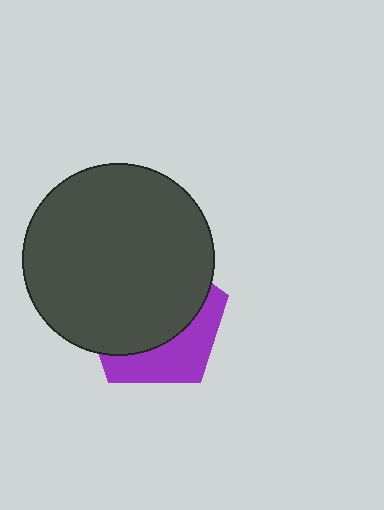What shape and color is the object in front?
The object in front is a dark gray circle.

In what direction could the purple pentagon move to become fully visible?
The purple pentagon could move down. That would shift it out from behind the dark gray circle entirely.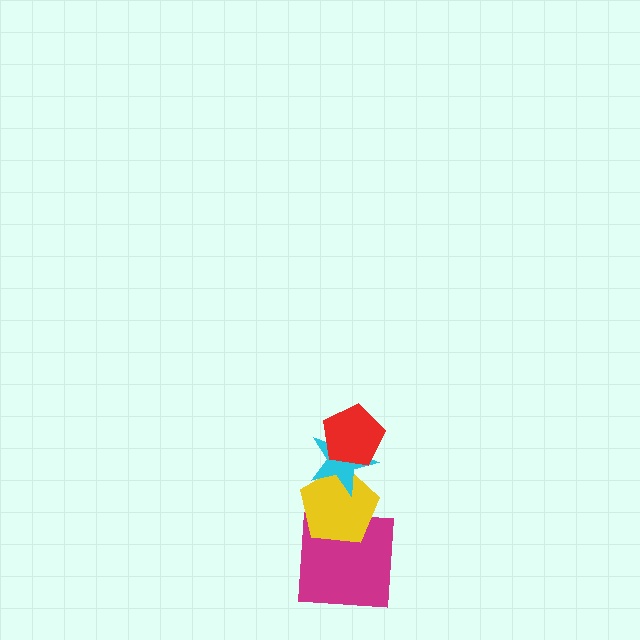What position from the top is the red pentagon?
The red pentagon is 1st from the top.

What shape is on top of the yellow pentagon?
The cyan star is on top of the yellow pentagon.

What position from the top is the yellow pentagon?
The yellow pentagon is 3rd from the top.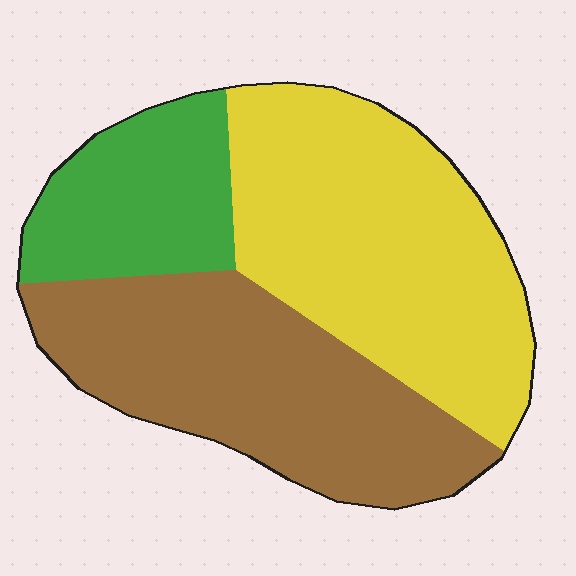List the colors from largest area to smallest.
From largest to smallest: yellow, brown, green.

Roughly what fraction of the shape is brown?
Brown covers around 40% of the shape.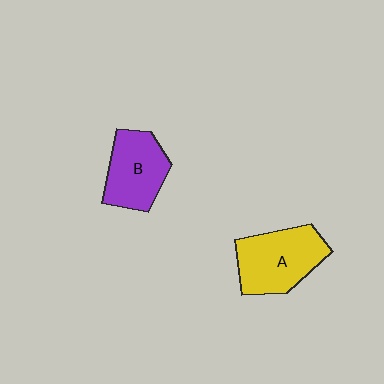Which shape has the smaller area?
Shape B (purple).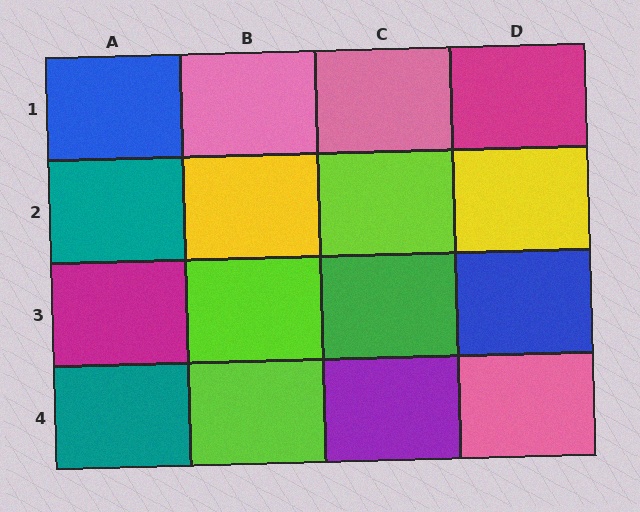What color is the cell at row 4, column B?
Lime.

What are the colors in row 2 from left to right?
Teal, yellow, lime, yellow.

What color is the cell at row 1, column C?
Pink.